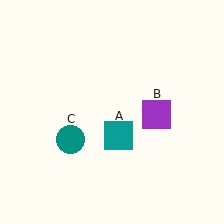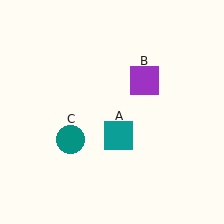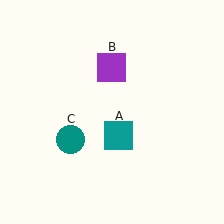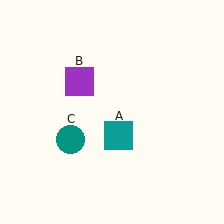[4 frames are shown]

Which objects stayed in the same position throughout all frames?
Teal square (object A) and teal circle (object C) remained stationary.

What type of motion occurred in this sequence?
The purple square (object B) rotated counterclockwise around the center of the scene.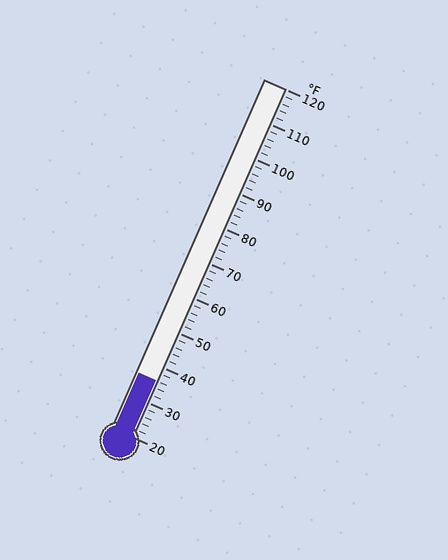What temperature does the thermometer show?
The thermometer shows approximately 36°F.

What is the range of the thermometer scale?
The thermometer scale ranges from 20°F to 120°F.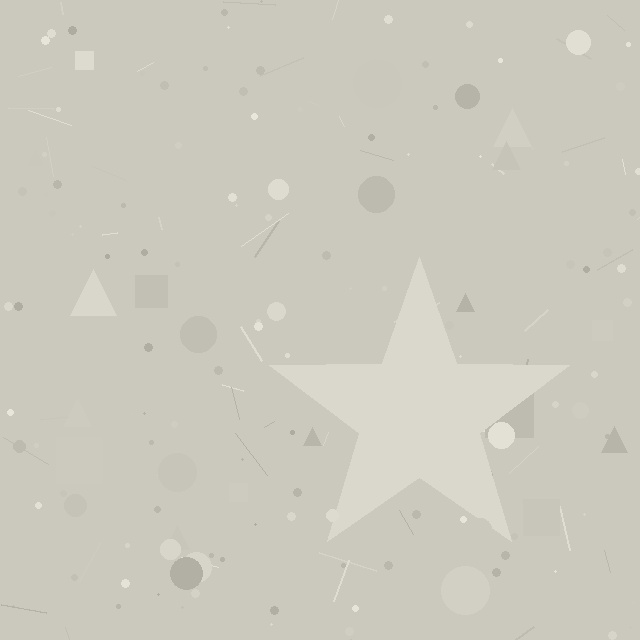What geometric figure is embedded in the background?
A star is embedded in the background.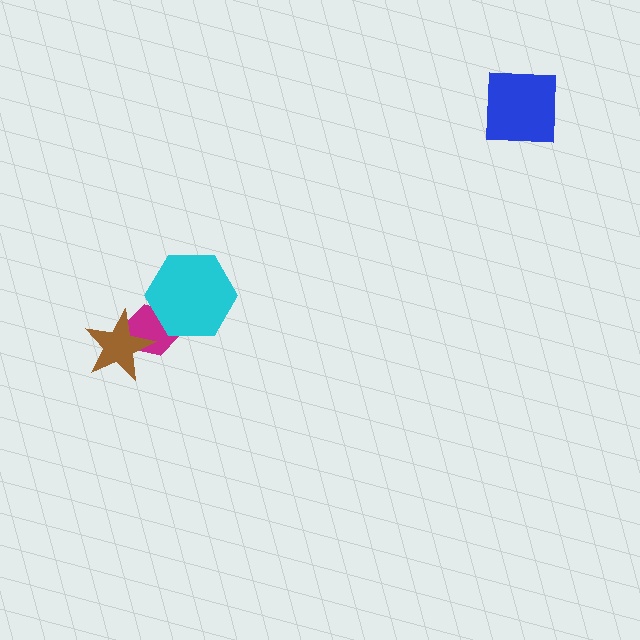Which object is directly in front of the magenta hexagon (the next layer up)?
The brown star is directly in front of the magenta hexagon.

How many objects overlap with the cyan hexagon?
1 object overlaps with the cyan hexagon.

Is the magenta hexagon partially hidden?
Yes, it is partially covered by another shape.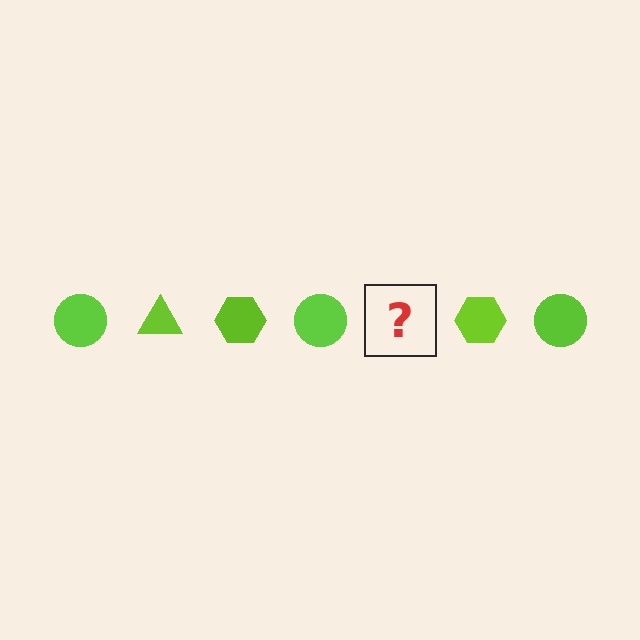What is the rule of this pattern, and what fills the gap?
The rule is that the pattern cycles through circle, triangle, hexagon shapes in lime. The gap should be filled with a lime triangle.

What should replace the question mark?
The question mark should be replaced with a lime triangle.